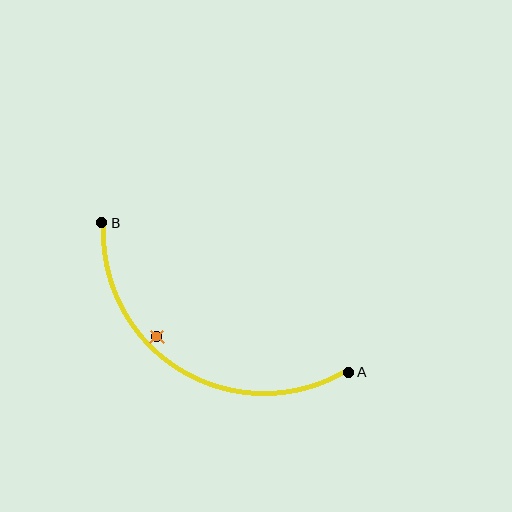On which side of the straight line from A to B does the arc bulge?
The arc bulges below the straight line connecting A and B.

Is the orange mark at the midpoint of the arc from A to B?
No — the orange mark does not lie on the arc at all. It sits slightly inside the curve.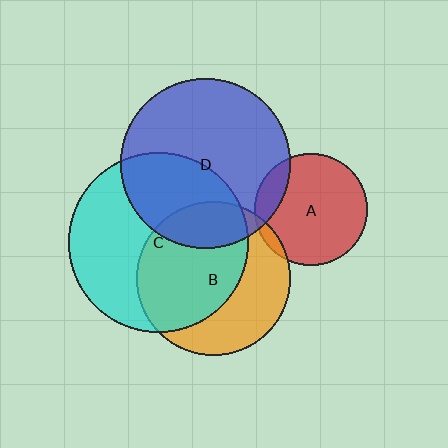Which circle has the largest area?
Circle C (cyan).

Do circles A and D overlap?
Yes.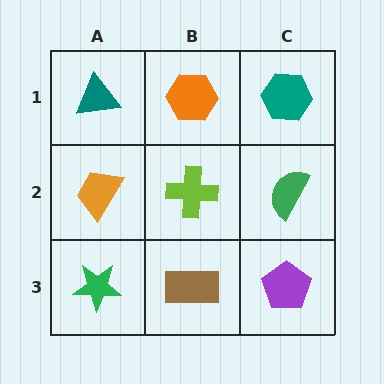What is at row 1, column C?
A teal hexagon.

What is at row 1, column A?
A teal triangle.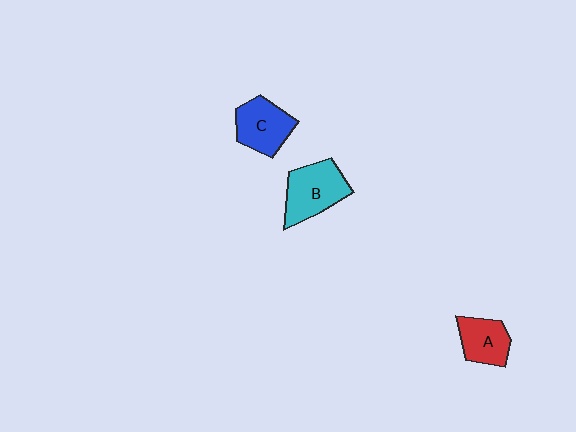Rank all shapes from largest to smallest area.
From largest to smallest: B (cyan), C (blue), A (red).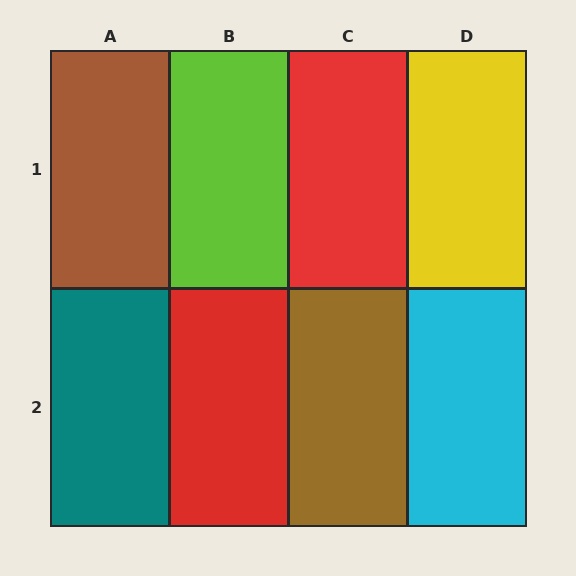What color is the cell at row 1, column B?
Lime.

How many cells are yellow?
1 cell is yellow.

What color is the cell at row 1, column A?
Brown.